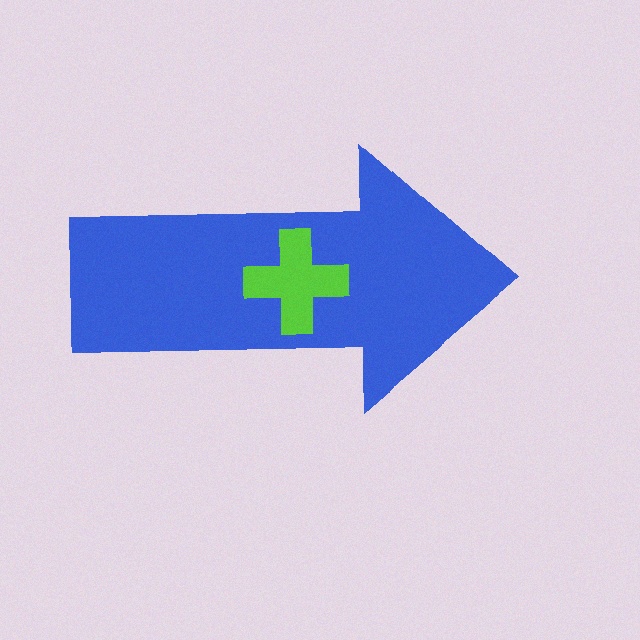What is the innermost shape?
The lime cross.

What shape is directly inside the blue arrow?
The lime cross.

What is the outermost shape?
The blue arrow.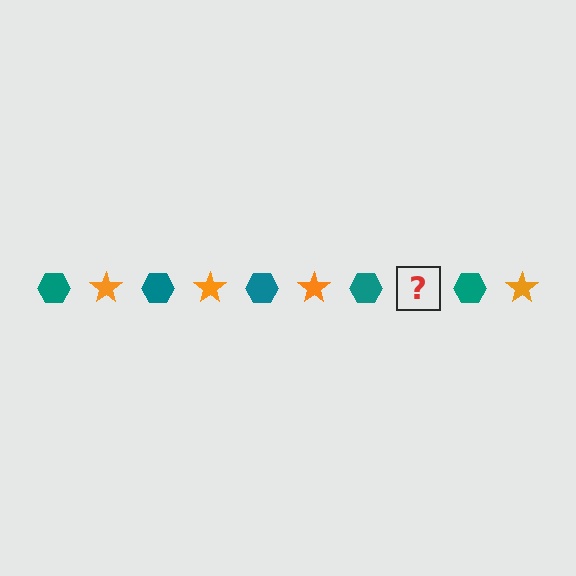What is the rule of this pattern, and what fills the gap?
The rule is that the pattern alternates between teal hexagon and orange star. The gap should be filled with an orange star.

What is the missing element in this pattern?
The missing element is an orange star.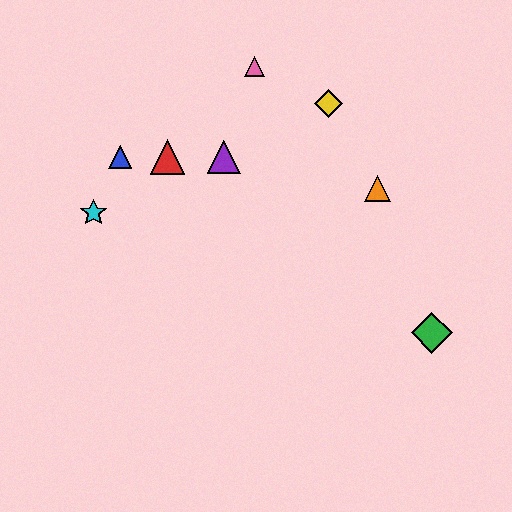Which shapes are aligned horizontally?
The red triangle, the blue triangle, the purple triangle are aligned horizontally.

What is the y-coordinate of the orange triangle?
The orange triangle is at y≈189.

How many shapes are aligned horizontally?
3 shapes (the red triangle, the blue triangle, the purple triangle) are aligned horizontally.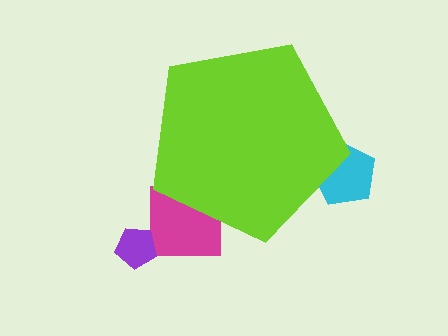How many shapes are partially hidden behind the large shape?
2 shapes are partially hidden.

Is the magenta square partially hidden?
Yes, the magenta square is partially hidden behind the lime pentagon.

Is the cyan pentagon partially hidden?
Yes, the cyan pentagon is partially hidden behind the lime pentagon.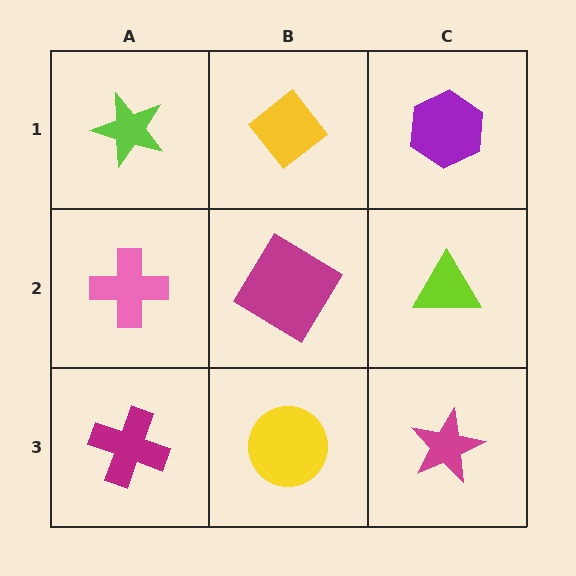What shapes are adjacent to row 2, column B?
A yellow diamond (row 1, column B), a yellow circle (row 3, column B), a pink cross (row 2, column A), a lime triangle (row 2, column C).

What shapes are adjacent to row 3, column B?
A magenta diamond (row 2, column B), a magenta cross (row 3, column A), a magenta star (row 3, column C).